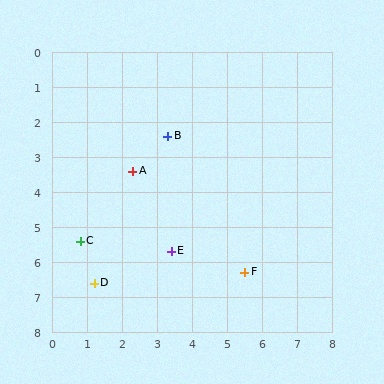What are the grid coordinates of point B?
Point B is at approximately (3.3, 2.4).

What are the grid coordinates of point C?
Point C is at approximately (0.8, 5.4).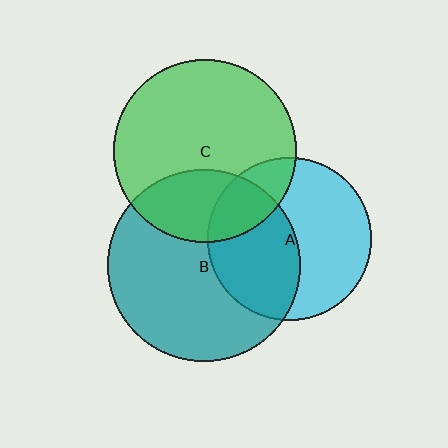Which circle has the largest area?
Circle B (teal).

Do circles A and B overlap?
Yes.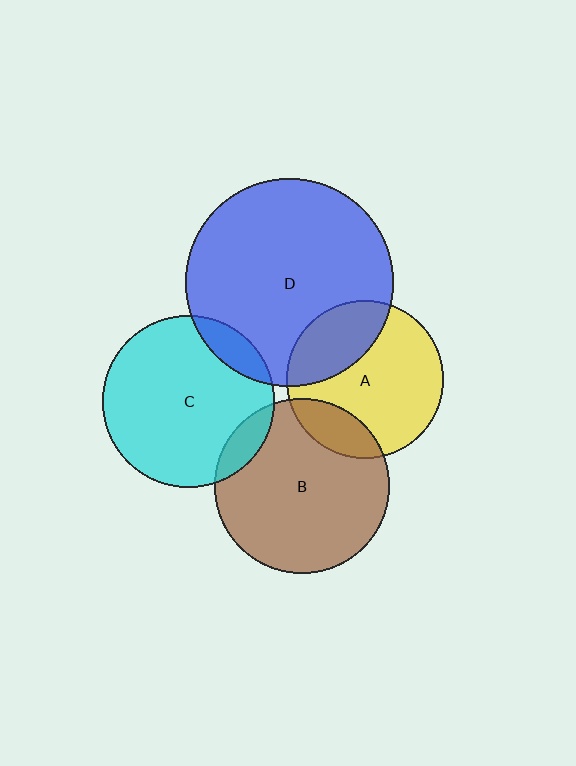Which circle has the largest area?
Circle D (blue).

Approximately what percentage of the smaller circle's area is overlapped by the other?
Approximately 30%.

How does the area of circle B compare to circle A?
Approximately 1.2 times.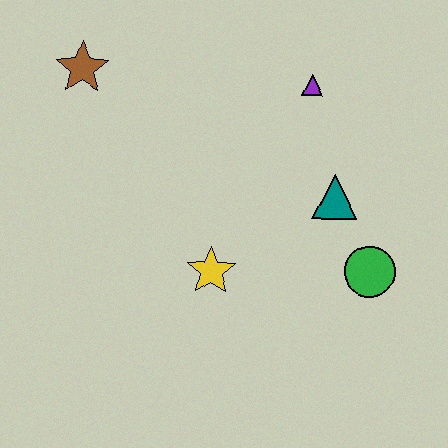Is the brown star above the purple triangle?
Yes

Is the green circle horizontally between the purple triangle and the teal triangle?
No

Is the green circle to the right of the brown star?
Yes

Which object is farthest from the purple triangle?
The brown star is farthest from the purple triangle.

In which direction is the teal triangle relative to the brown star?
The teal triangle is to the right of the brown star.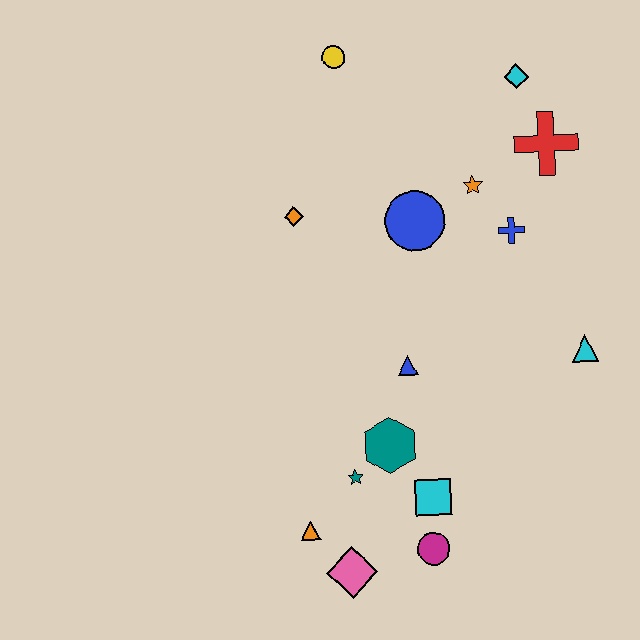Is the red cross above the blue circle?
Yes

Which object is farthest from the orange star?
The pink diamond is farthest from the orange star.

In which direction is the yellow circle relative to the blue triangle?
The yellow circle is above the blue triangle.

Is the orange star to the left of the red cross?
Yes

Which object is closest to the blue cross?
The orange star is closest to the blue cross.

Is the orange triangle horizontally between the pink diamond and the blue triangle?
No